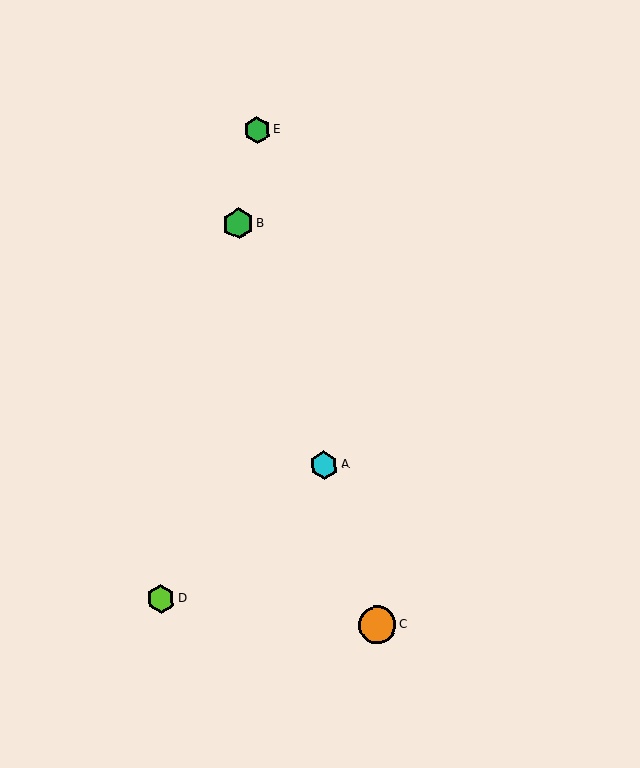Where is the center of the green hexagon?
The center of the green hexagon is at (257, 130).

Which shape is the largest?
The orange circle (labeled C) is the largest.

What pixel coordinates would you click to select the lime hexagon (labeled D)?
Click at (161, 599) to select the lime hexagon D.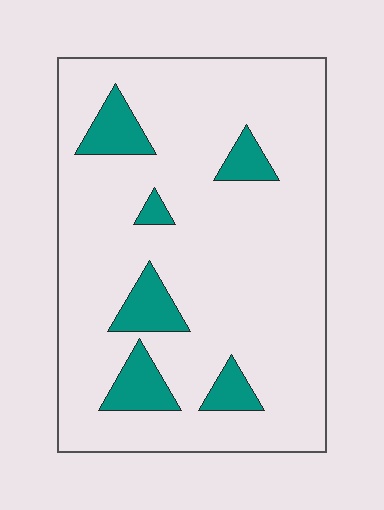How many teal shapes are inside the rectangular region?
6.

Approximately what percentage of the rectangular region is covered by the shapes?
Approximately 15%.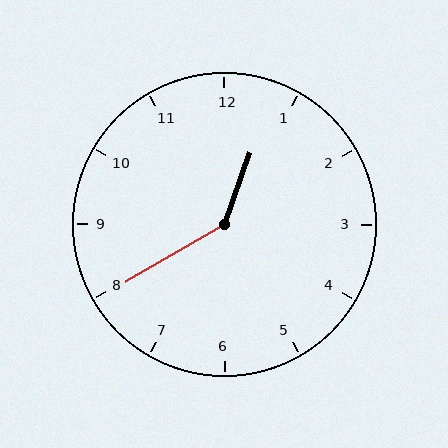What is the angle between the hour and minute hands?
Approximately 140 degrees.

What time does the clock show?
12:40.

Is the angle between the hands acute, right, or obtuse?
It is obtuse.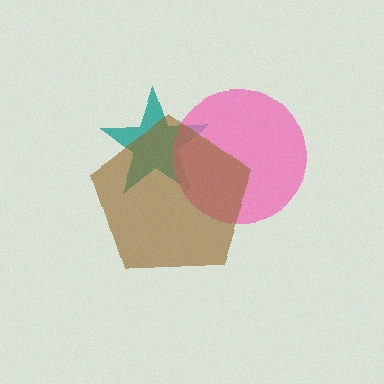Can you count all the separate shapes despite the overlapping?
Yes, there are 3 separate shapes.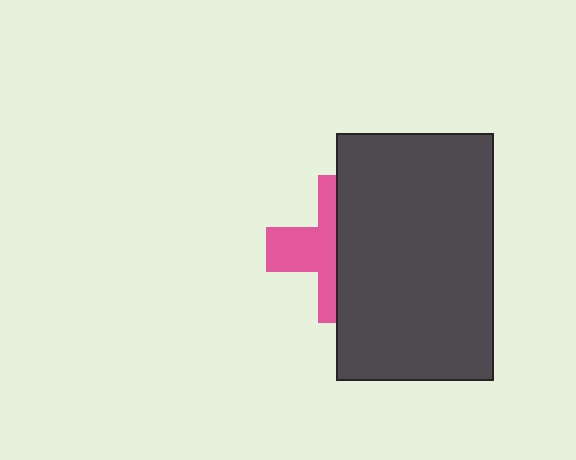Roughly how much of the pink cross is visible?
A small part of it is visible (roughly 44%).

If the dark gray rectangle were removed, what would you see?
You would see the complete pink cross.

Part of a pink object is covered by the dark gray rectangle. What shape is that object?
It is a cross.